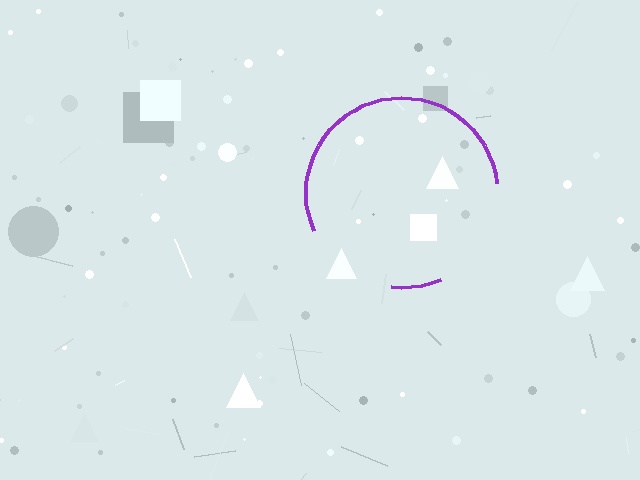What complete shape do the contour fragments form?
The contour fragments form a circle.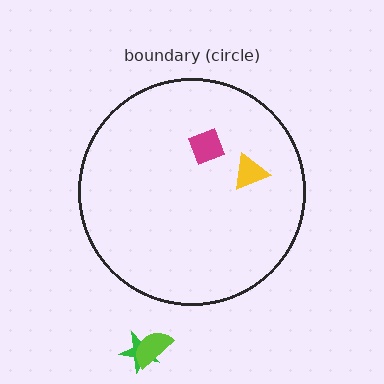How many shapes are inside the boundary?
2 inside, 2 outside.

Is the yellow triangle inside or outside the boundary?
Inside.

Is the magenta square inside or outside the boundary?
Inside.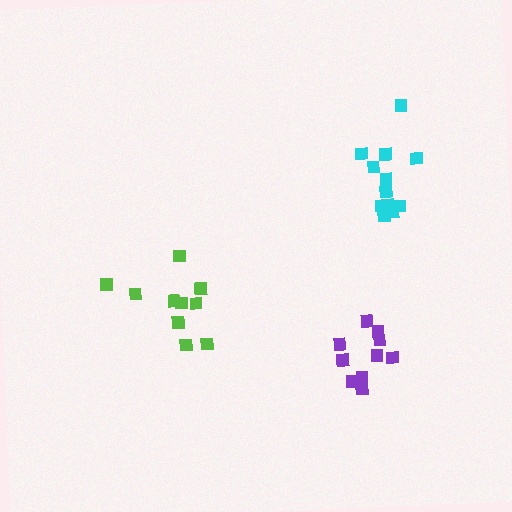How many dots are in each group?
Group 1: 10 dots, Group 2: 10 dots, Group 3: 12 dots (32 total).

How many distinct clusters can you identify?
There are 3 distinct clusters.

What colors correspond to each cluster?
The clusters are colored: lime, purple, cyan.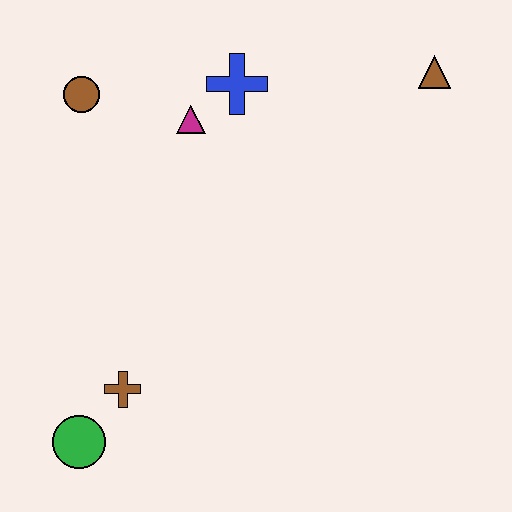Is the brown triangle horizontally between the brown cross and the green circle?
No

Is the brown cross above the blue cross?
No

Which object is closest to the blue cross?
The magenta triangle is closest to the blue cross.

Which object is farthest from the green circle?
The brown triangle is farthest from the green circle.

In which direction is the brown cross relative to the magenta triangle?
The brown cross is below the magenta triangle.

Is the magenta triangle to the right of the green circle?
Yes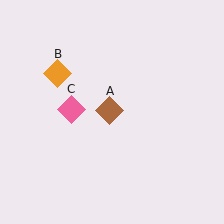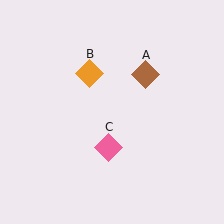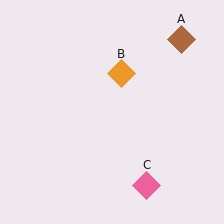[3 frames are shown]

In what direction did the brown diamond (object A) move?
The brown diamond (object A) moved up and to the right.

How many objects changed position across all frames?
3 objects changed position: brown diamond (object A), orange diamond (object B), pink diamond (object C).